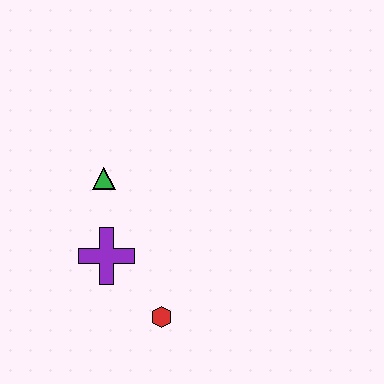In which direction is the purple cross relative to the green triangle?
The purple cross is below the green triangle.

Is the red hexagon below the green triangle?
Yes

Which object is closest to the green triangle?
The purple cross is closest to the green triangle.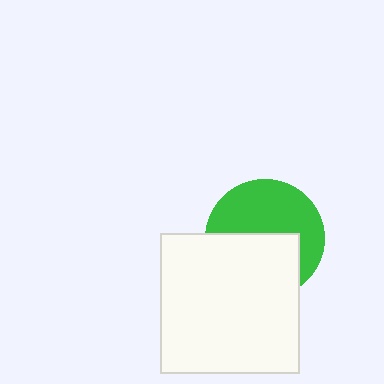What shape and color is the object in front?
The object in front is a white square.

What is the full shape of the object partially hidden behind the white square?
The partially hidden object is a green circle.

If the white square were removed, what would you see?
You would see the complete green circle.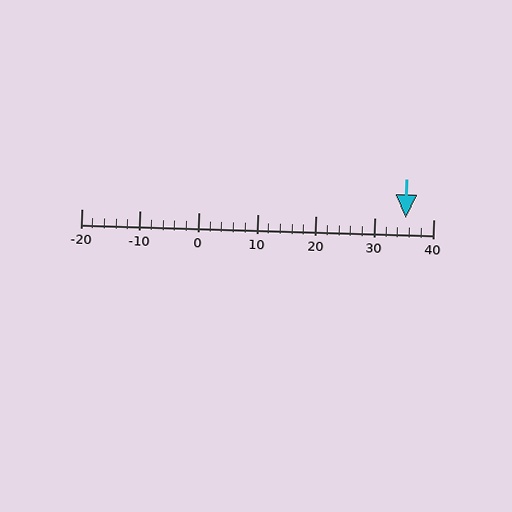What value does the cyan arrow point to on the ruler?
The cyan arrow points to approximately 35.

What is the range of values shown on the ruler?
The ruler shows values from -20 to 40.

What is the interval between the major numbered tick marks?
The major tick marks are spaced 10 units apart.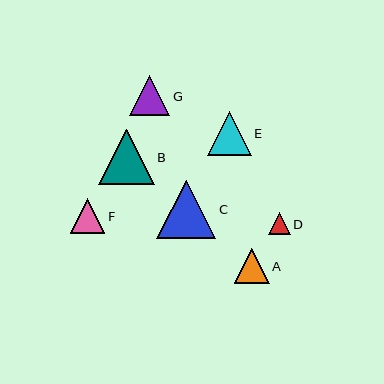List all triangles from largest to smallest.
From largest to smallest: C, B, E, G, F, A, D.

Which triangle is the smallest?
Triangle D is the smallest with a size of approximately 21 pixels.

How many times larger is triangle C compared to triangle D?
Triangle C is approximately 2.7 times the size of triangle D.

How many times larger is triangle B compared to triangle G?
Triangle B is approximately 1.4 times the size of triangle G.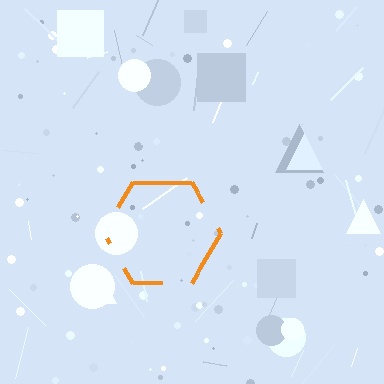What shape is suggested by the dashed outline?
The dashed outline suggests a hexagon.